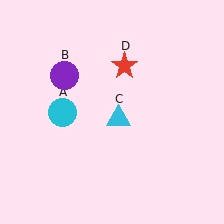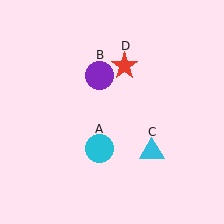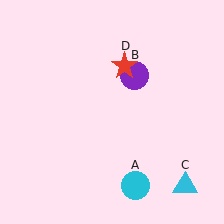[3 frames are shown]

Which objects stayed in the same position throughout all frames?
Red star (object D) remained stationary.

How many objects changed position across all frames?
3 objects changed position: cyan circle (object A), purple circle (object B), cyan triangle (object C).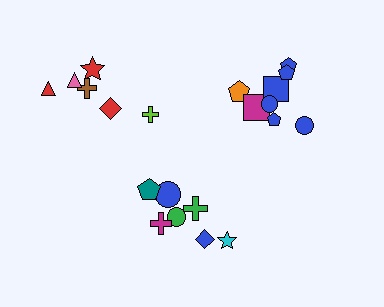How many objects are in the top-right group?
There are 8 objects.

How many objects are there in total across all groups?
There are 21 objects.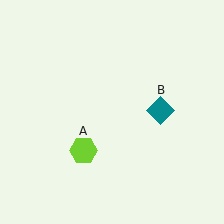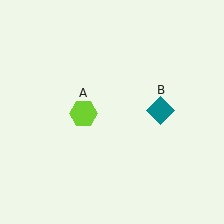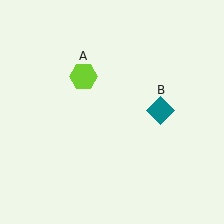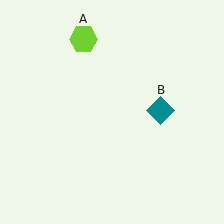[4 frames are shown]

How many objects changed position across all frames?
1 object changed position: lime hexagon (object A).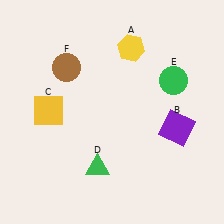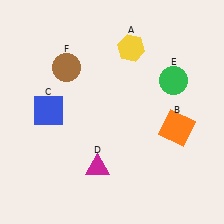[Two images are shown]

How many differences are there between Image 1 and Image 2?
There are 3 differences between the two images.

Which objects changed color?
B changed from purple to orange. C changed from yellow to blue. D changed from green to magenta.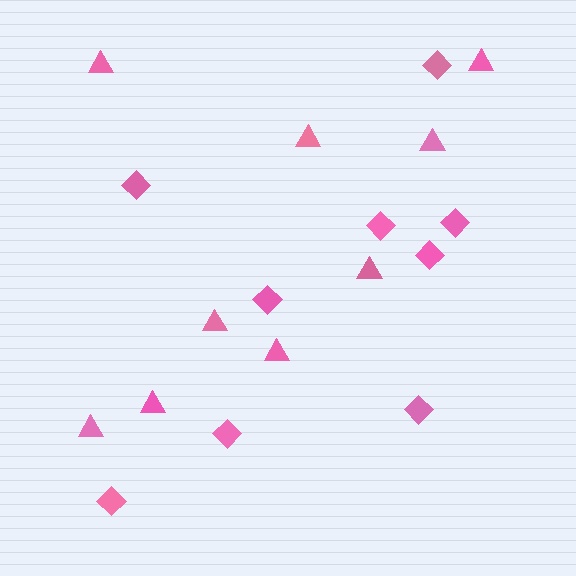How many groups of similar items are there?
There are 2 groups: one group of diamonds (9) and one group of triangles (9).